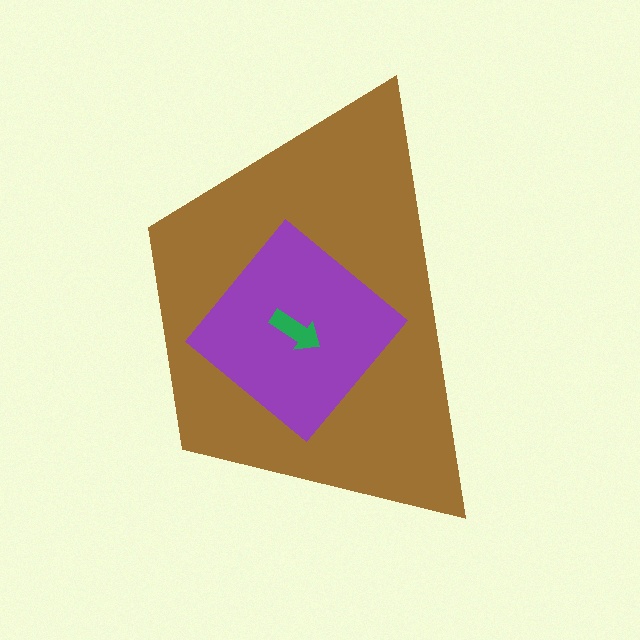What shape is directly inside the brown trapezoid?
The purple diamond.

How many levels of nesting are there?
3.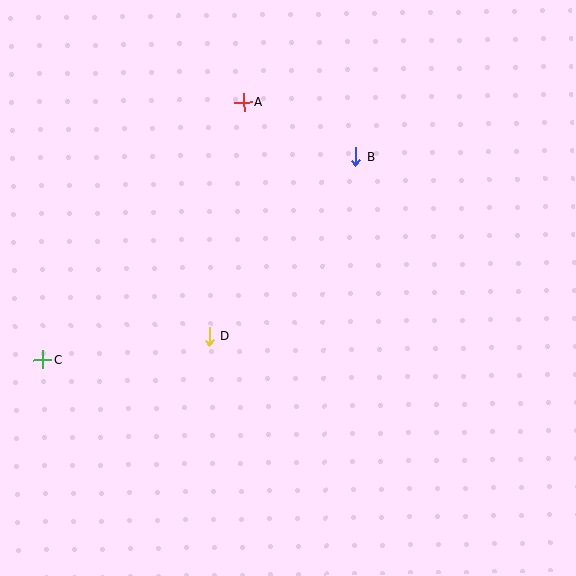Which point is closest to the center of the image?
Point D at (209, 337) is closest to the center.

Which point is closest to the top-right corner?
Point B is closest to the top-right corner.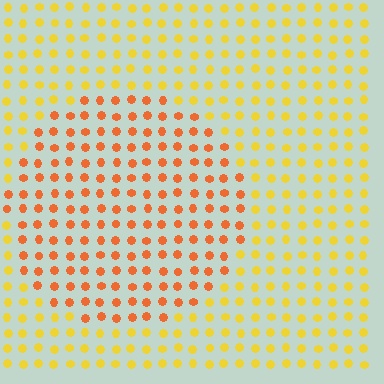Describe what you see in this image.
The image is filled with small yellow elements in a uniform arrangement. A circle-shaped region is visible where the elements are tinted to a slightly different hue, forming a subtle color boundary.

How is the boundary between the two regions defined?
The boundary is defined purely by a slight shift in hue (about 34 degrees). Spacing, size, and orientation are identical on both sides.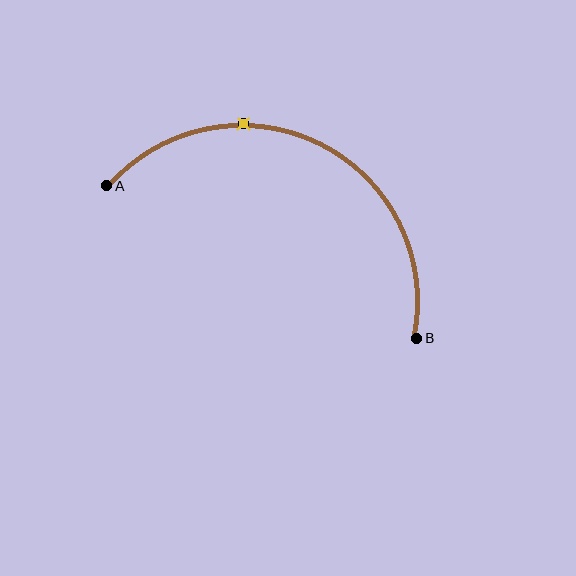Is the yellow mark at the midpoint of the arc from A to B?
No. The yellow mark lies on the arc but is closer to endpoint A. The arc midpoint would be at the point on the curve equidistant along the arc from both A and B.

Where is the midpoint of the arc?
The arc midpoint is the point on the curve farthest from the straight line joining A and B. It sits above that line.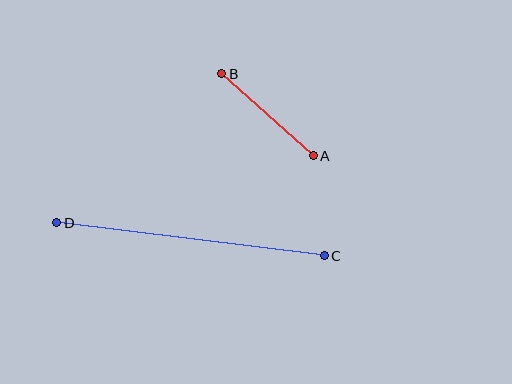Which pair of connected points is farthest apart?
Points C and D are farthest apart.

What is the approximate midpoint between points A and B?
The midpoint is at approximately (268, 115) pixels.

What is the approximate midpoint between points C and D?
The midpoint is at approximately (190, 239) pixels.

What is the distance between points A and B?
The distance is approximately 123 pixels.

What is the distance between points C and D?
The distance is approximately 269 pixels.